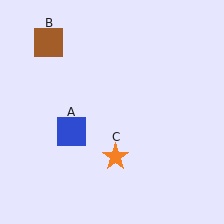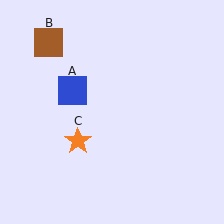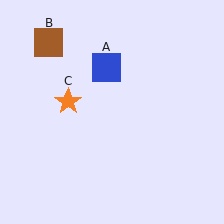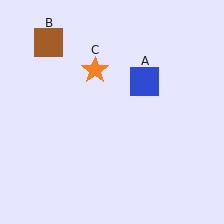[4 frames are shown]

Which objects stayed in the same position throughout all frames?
Brown square (object B) remained stationary.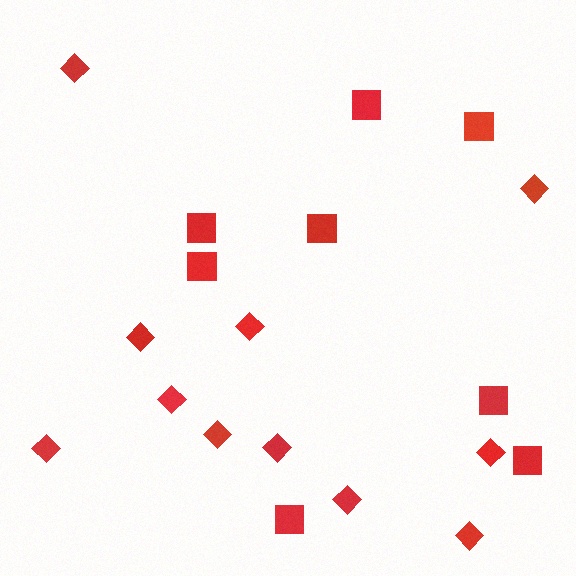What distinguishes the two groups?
There are 2 groups: one group of squares (8) and one group of diamonds (11).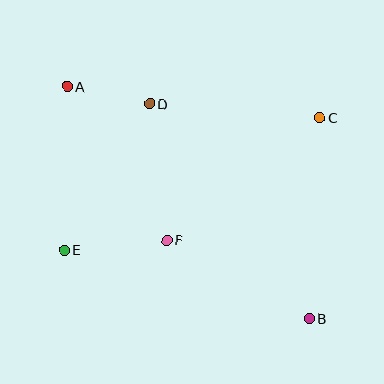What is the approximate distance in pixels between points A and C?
The distance between A and C is approximately 254 pixels.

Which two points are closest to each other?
Points A and D are closest to each other.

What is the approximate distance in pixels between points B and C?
The distance between B and C is approximately 201 pixels.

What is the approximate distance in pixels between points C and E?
The distance between C and E is approximately 288 pixels.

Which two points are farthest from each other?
Points A and B are farthest from each other.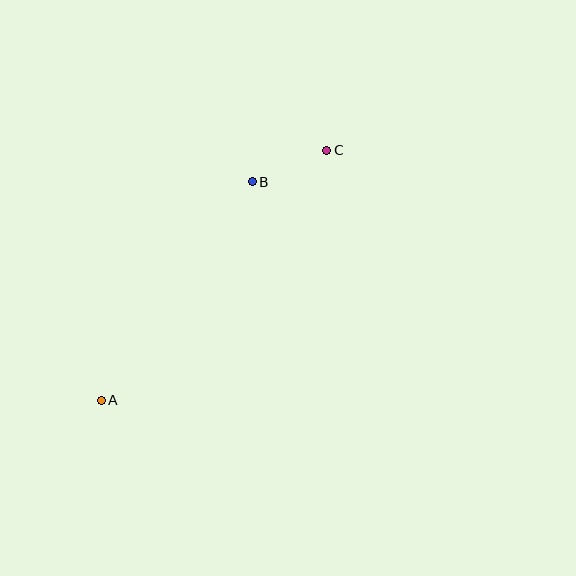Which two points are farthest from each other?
Points A and C are farthest from each other.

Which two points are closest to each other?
Points B and C are closest to each other.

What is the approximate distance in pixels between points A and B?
The distance between A and B is approximately 266 pixels.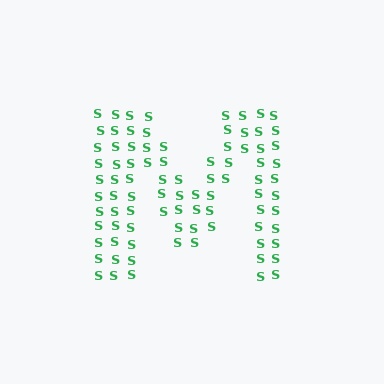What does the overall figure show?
The overall figure shows the letter M.